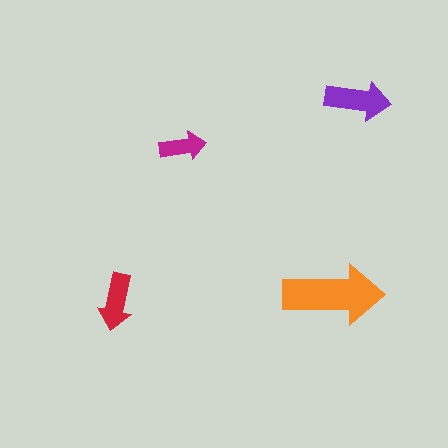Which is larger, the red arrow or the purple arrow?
The purple one.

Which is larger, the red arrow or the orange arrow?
The orange one.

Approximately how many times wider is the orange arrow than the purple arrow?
About 1.5 times wider.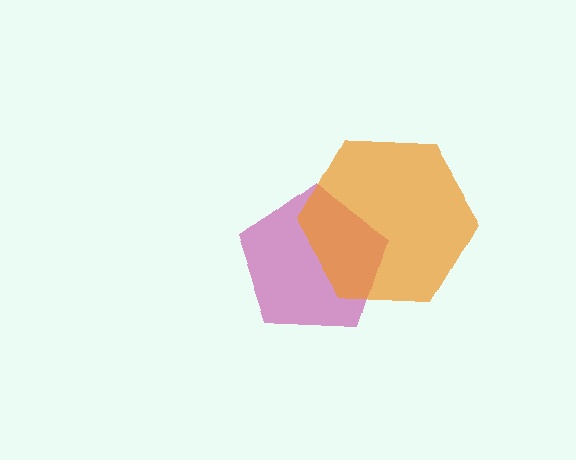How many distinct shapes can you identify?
There are 2 distinct shapes: a magenta pentagon, an orange hexagon.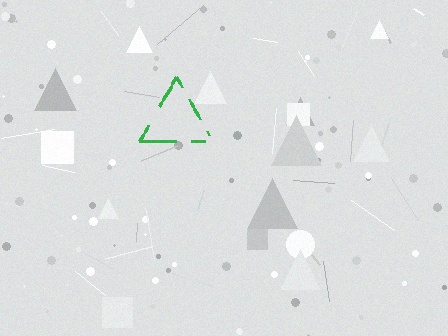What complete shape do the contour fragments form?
The contour fragments form a triangle.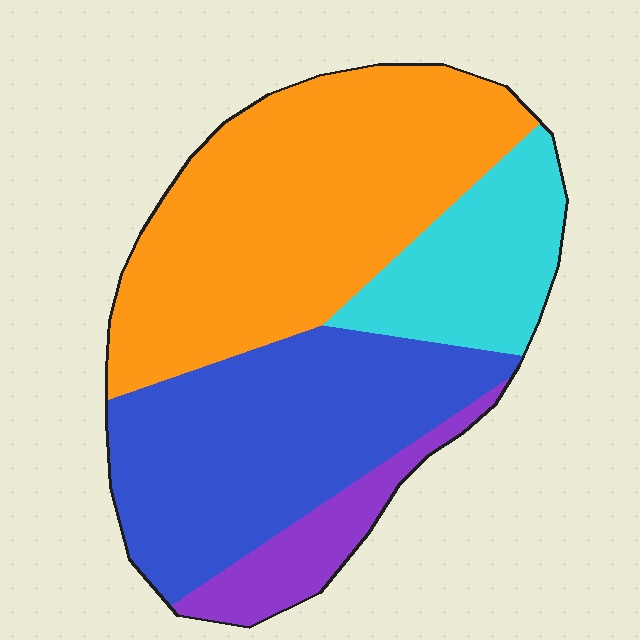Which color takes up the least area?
Purple, at roughly 10%.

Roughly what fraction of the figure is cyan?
Cyan takes up less than a quarter of the figure.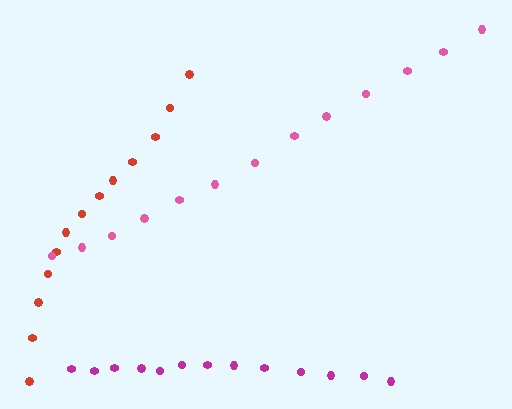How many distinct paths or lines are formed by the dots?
There are 3 distinct paths.